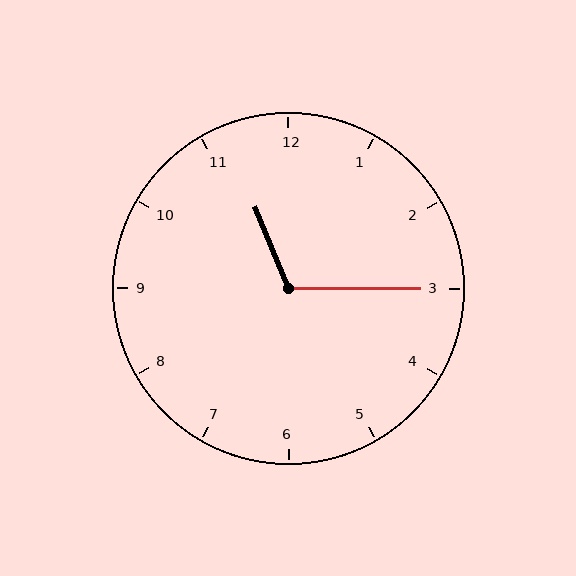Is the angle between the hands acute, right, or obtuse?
It is obtuse.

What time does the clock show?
11:15.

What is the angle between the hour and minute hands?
Approximately 112 degrees.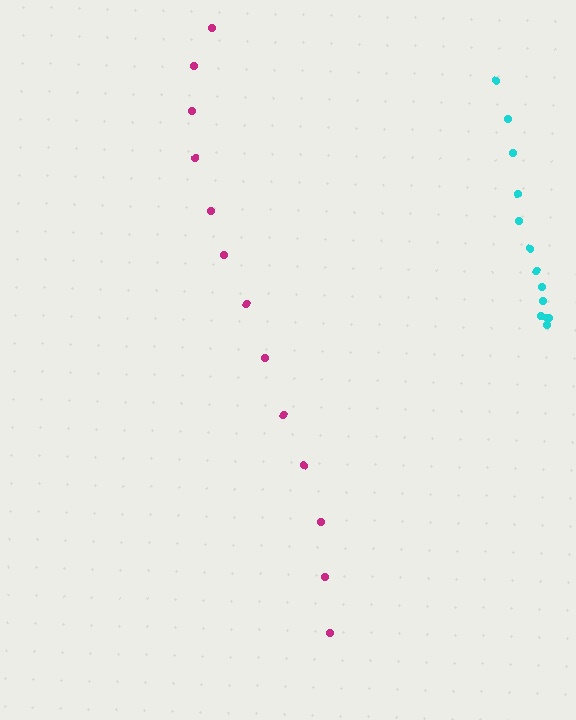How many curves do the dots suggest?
There are 2 distinct paths.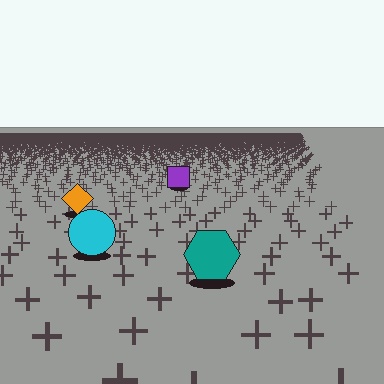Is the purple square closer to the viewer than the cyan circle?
No. The cyan circle is closer — you can tell from the texture gradient: the ground texture is coarser near it.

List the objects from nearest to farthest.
From nearest to farthest: the teal hexagon, the cyan circle, the orange diamond, the purple square.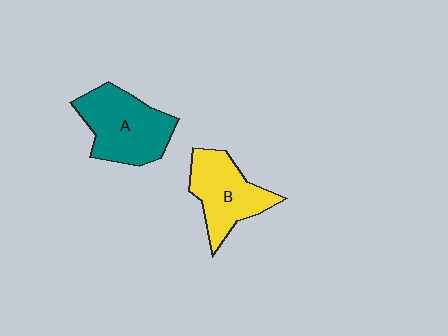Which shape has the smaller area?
Shape B (yellow).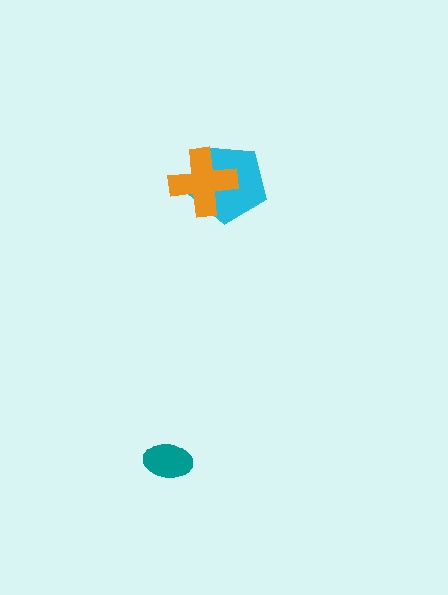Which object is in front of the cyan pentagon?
The orange cross is in front of the cyan pentagon.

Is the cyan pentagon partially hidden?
Yes, it is partially covered by another shape.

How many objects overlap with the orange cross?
1 object overlaps with the orange cross.